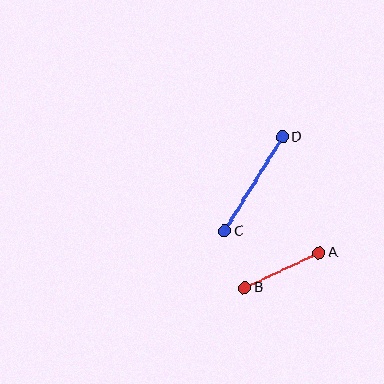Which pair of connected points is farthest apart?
Points C and D are farthest apart.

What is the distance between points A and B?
The distance is approximately 82 pixels.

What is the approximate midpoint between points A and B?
The midpoint is at approximately (282, 270) pixels.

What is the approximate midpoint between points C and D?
The midpoint is at approximately (254, 184) pixels.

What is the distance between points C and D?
The distance is approximately 110 pixels.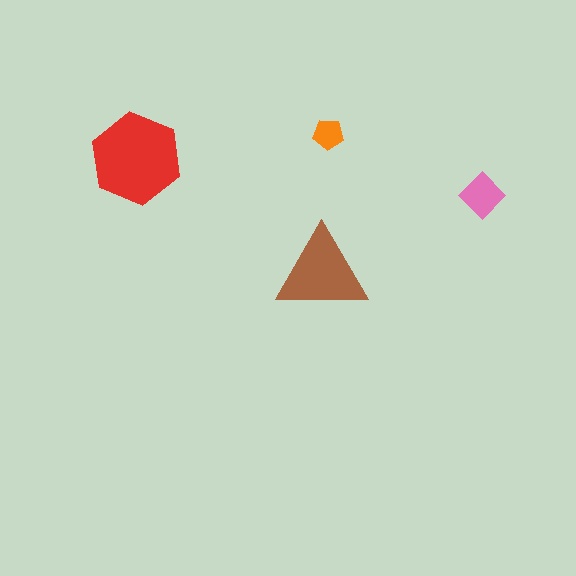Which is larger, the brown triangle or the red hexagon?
The red hexagon.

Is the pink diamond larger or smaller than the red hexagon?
Smaller.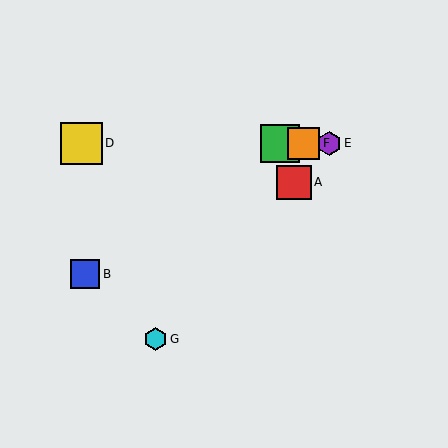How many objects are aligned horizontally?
4 objects (C, D, E, F) are aligned horizontally.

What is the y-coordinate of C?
Object C is at y≈143.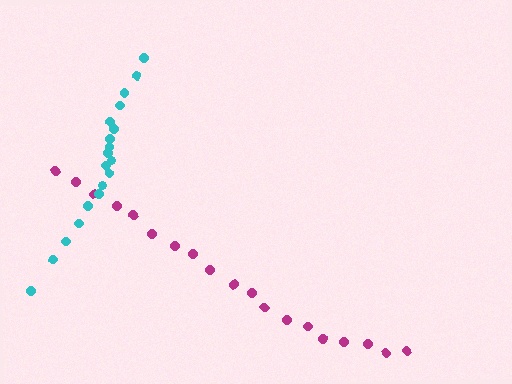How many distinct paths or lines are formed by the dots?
There are 2 distinct paths.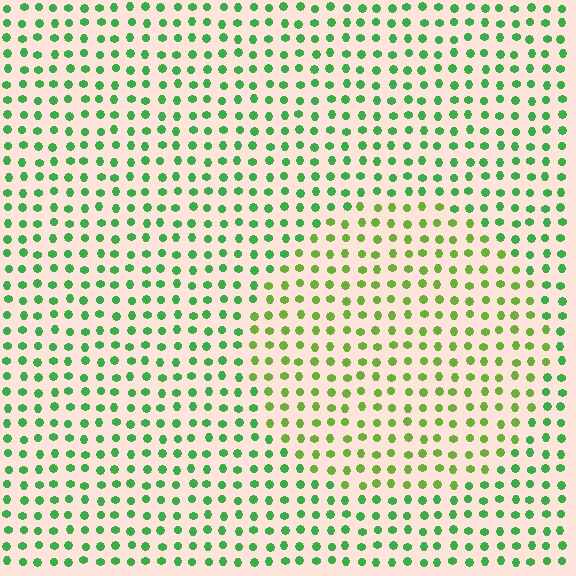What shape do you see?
I see a circle.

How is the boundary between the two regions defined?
The boundary is defined purely by a slight shift in hue (about 32 degrees). Spacing, size, and orientation are identical on both sides.